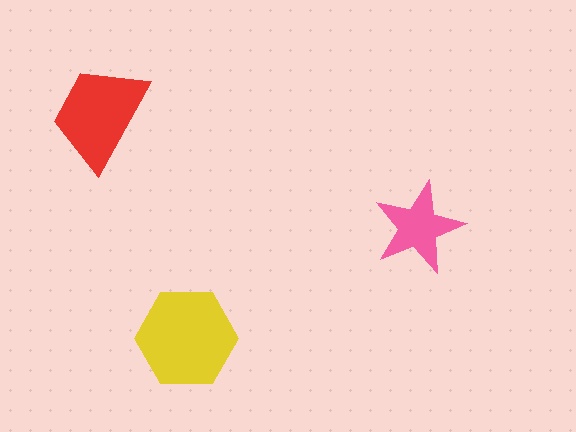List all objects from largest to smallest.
The yellow hexagon, the red trapezoid, the pink star.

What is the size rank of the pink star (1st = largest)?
3rd.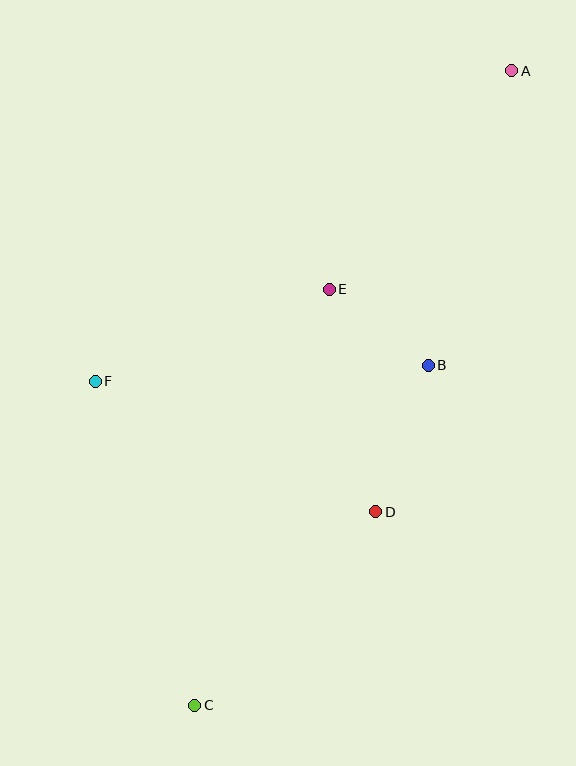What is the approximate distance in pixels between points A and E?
The distance between A and E is approximately 284 pixels.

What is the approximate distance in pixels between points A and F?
The distance between A and F is approximately 520 pixels.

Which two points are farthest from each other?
Points A and C are farthest from each other.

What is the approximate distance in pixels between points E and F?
The distance between E and F is approximately 252 pixels.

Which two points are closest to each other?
Points B and E are closest to each other.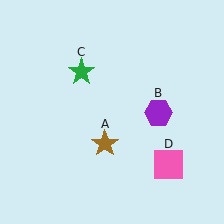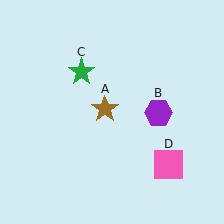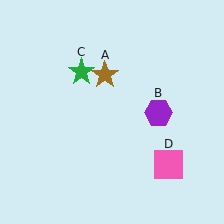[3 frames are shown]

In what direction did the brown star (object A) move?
The brown star (object A) moved up.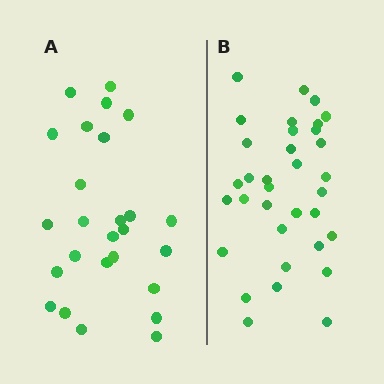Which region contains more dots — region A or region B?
Region B (the right region) has more dots.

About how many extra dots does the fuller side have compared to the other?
Region B has roughly 8 or so more dots than region A.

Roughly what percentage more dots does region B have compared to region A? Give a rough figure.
About 30% more.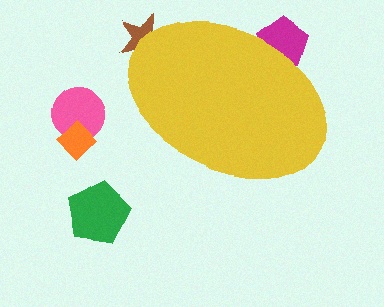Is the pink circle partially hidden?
No, the pink circle is fully visible.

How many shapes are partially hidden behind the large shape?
2 shapes are partially hidden.